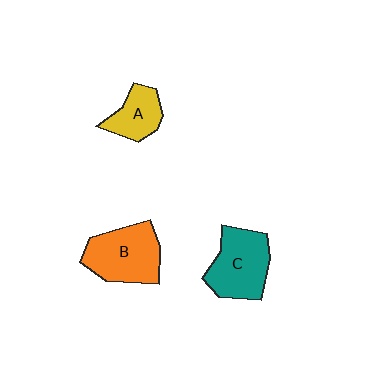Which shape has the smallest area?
Shape A (yellow).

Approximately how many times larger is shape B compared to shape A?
Approximately 1.7 times.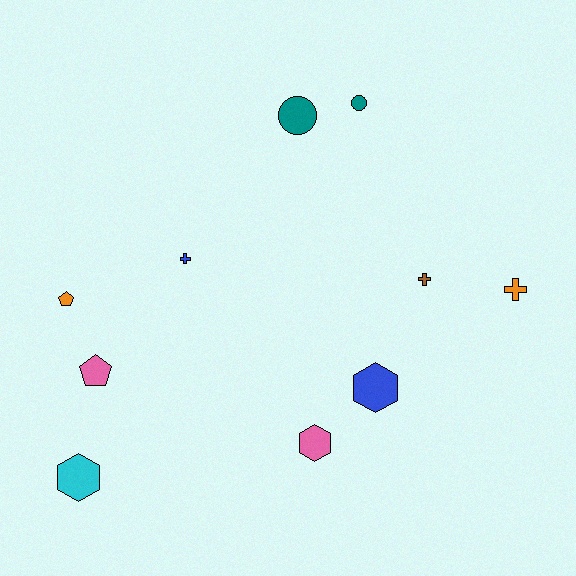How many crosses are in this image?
There are 3 crosses.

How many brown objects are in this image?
There is 1 brown object.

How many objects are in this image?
There are 10 objects.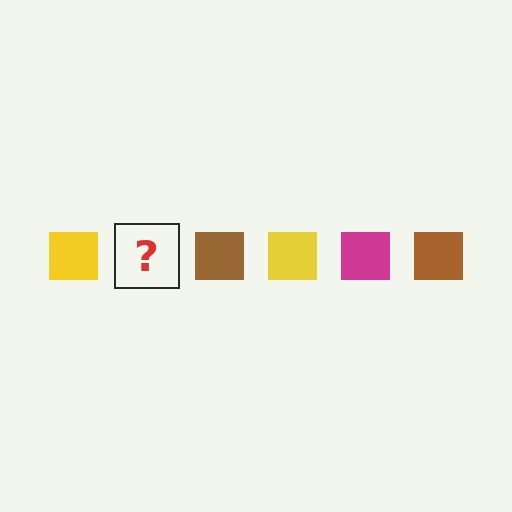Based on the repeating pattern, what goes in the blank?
The blank should be a magenta square.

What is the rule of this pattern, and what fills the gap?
The rule is that the pattern cycles through yellow, magenta, brown squares. The gap should be filled with a magenta square.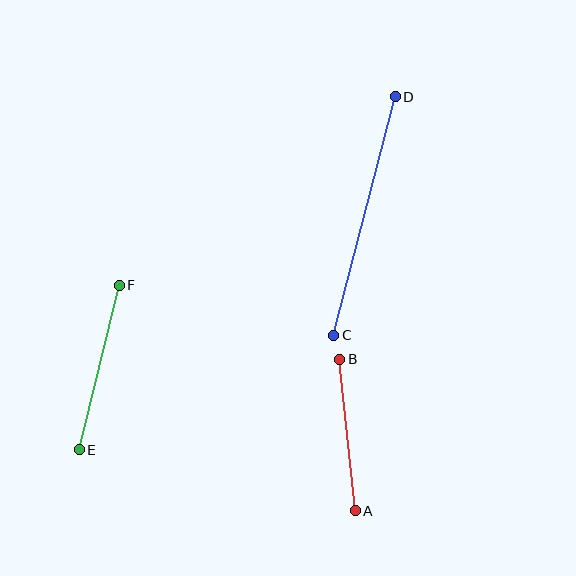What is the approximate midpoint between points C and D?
The midpoint is at approximately (364, 216) pixels.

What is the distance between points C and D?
The distance is approximately 246 pixels.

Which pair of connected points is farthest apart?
Points C and D are farthest apart.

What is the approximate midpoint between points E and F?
The midpoint is at approximately (99, 367) pixels.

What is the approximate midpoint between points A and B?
The midpoint is at approximately (348, 435) pixels.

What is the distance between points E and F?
The distance is approximately 169 pixels.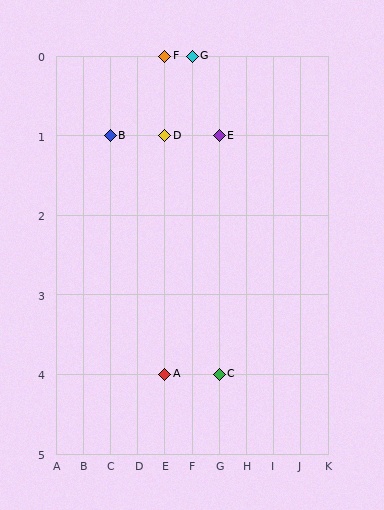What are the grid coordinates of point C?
Point C is at grid coordinates (G, 4).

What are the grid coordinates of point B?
Point B is at grid coordinates (C, 1).